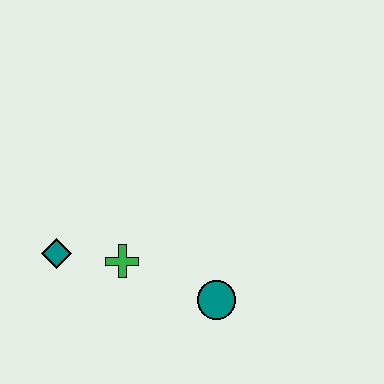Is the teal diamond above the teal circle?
Yes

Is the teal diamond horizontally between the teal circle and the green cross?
No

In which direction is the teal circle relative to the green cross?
The teal circle is to the right of the green cross.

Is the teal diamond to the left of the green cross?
Yes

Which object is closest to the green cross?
The teal diamond is closest to the green cross.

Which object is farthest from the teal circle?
The teal diamond is farthest from the teal circle.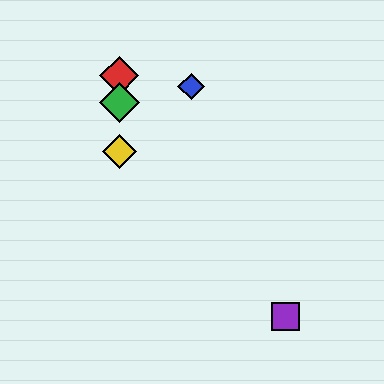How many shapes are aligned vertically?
3 shapes (the red diamond, the green diamond, the yellow diamond) are aligned vertically.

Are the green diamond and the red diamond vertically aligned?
Yes, both are at x≈119.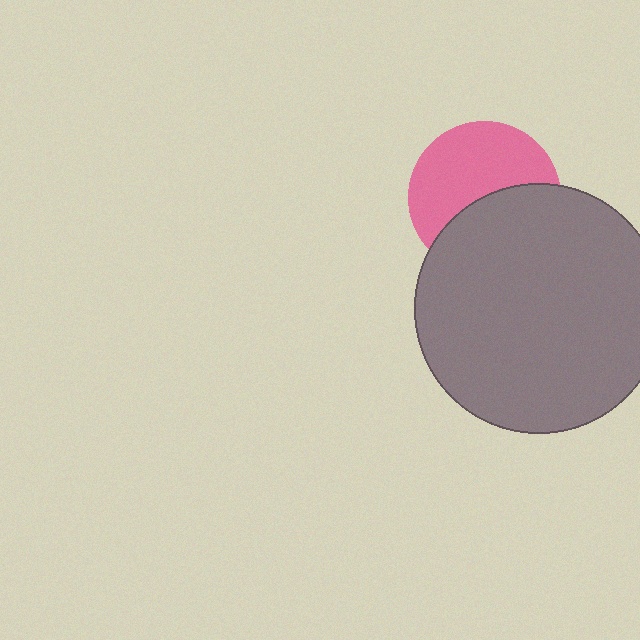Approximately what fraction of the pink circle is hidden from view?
Roughly 45% of the pink circle is hidden behind the gray circle.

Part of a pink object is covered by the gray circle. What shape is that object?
It is a circle.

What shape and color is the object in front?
The object in front is a gray circle.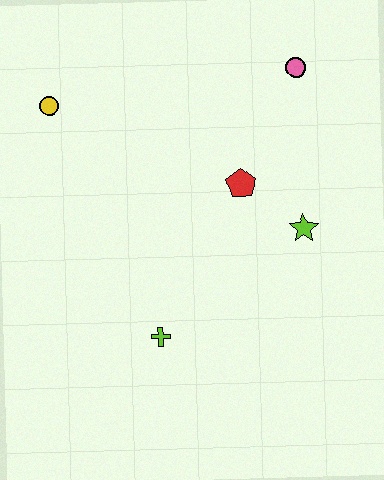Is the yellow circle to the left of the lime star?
Yes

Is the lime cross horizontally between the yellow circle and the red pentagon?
Yes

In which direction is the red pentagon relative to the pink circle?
The red pentagon is below the pink circle.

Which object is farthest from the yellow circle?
The lime star is farthest from the yellow circle.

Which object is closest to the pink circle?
The red pentagon is closest to the pink circle.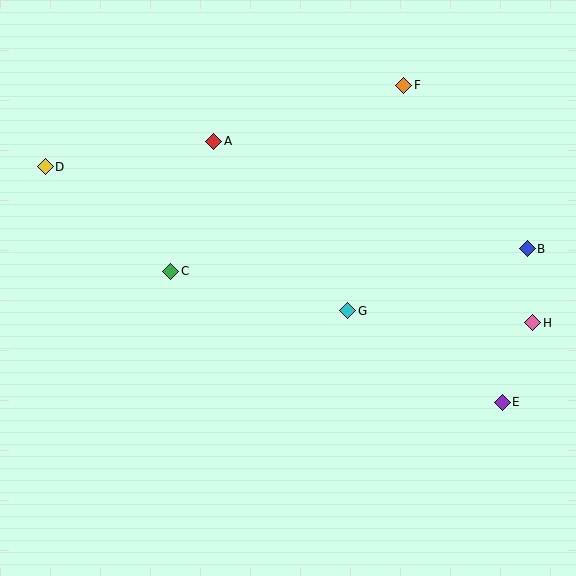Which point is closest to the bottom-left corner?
Point C is closest to the bottom-left corner.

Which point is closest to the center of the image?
Point G at (348, 311) is closest to the center.